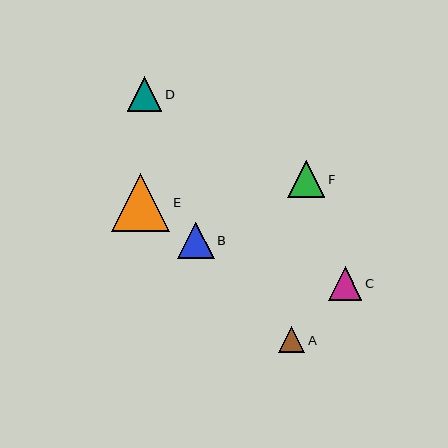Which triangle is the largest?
Triangle E is the largest with a size of approximately 58 pixels.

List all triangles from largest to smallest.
From largest to smallest: E, F, B, D, C, A.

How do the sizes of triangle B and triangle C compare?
Triangle B and triangle C are approximately the same size.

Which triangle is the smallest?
Triangle A is the smallest with a size of approximately 26 pixels.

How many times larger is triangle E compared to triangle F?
Triangle E is approximately 1.5 times the size of triangle F.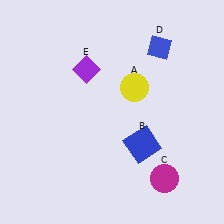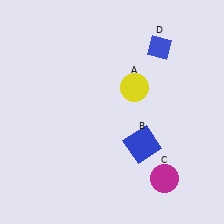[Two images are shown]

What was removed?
The purple diamond (E) was removed in Image 2.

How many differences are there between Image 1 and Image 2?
There is 1 difference between the two images.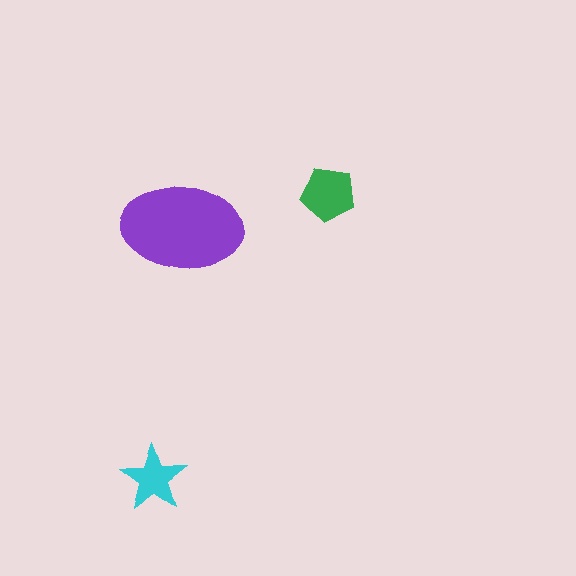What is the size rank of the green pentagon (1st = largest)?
2nd.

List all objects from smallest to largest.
The cyan star, the green pentagon, the purple ellipse.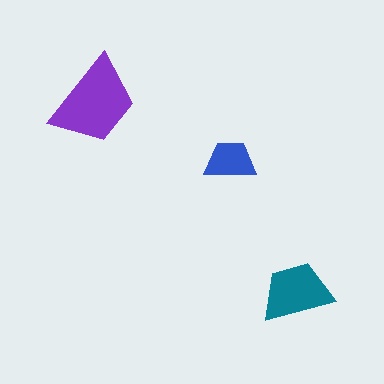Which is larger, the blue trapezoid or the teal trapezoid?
The teal one.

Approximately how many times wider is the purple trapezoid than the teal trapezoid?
About 1.5 times wider.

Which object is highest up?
The purple trapezoid is topmost.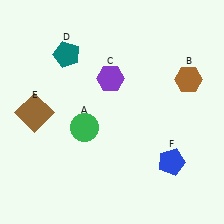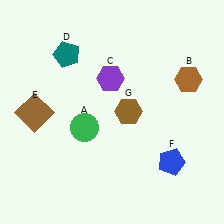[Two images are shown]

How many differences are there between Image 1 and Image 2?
There is 1 difference between the two images.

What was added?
A brown hexagon (G) was added in Image 2.